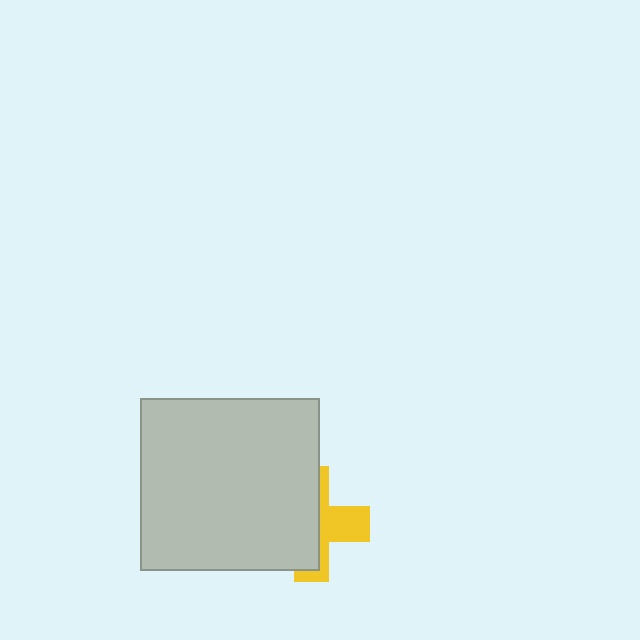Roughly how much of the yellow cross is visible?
A small part of it is visible (roughly 41%).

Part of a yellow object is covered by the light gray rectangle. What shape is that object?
It is a cross.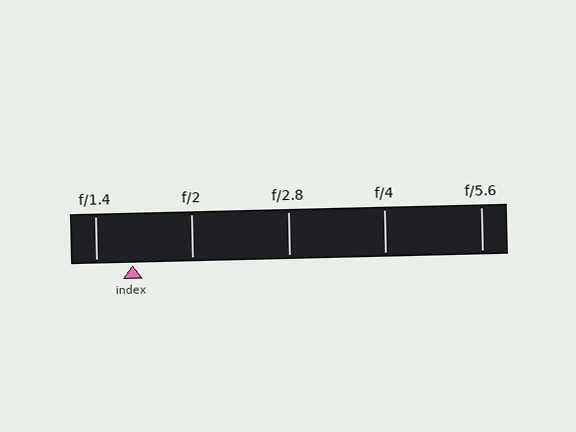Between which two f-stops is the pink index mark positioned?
The index mark is between f/1.4 and f/2.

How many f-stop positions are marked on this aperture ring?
There are 5 f-stop positions marked.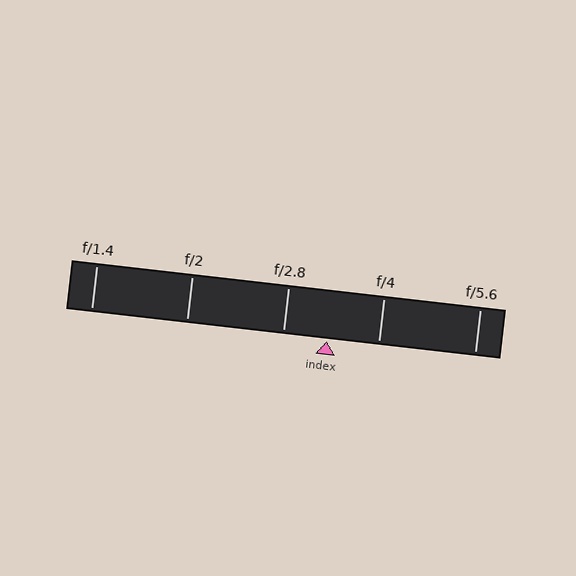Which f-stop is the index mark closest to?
The index mark is closest to f/2.8.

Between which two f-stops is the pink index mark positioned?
The index mark is between f/2.8 and f/4.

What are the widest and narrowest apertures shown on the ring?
The widest aperture shown is f/1.4 and the narrowest is f/5.6.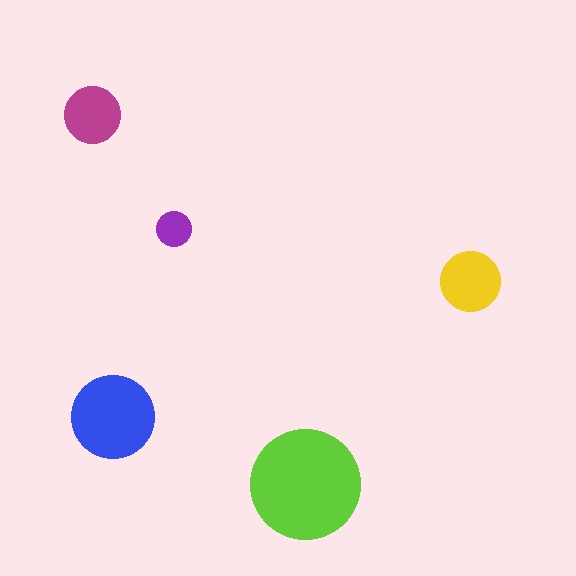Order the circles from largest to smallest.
the lime one, the blue one, the yellow one, the magenta one, the purple one.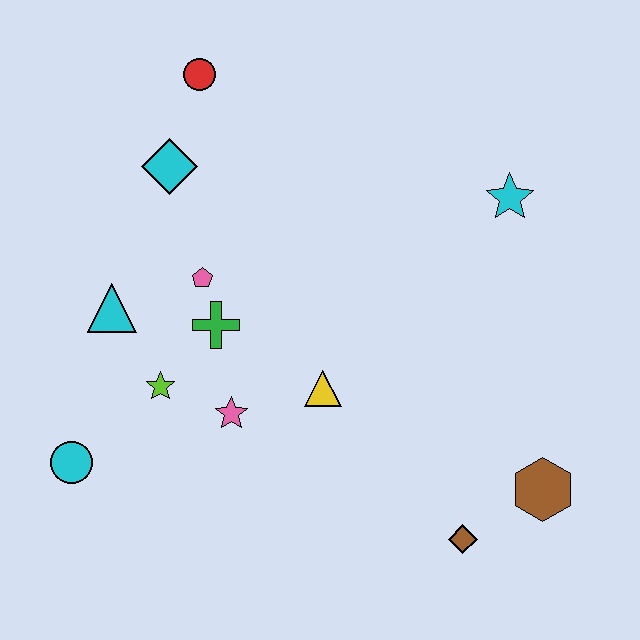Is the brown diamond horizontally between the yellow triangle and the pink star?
No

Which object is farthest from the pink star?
The cyan star is farthest from the pink star.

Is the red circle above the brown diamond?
Yes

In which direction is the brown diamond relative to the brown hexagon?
The brown diamond is to the left of the brown hexagon.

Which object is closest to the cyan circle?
The lime star is closest to the cyan circle.